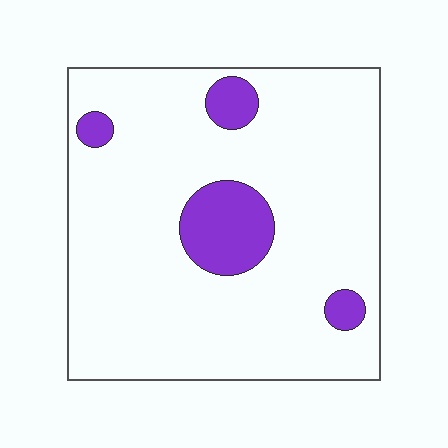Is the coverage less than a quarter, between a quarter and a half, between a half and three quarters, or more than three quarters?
Less than a quarter.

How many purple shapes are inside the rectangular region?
4.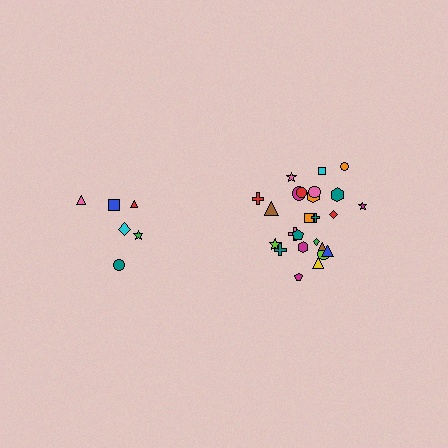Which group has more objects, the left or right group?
The right group.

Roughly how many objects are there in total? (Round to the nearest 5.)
Roughly 30 objects in total.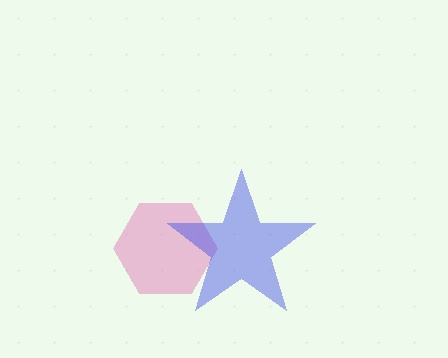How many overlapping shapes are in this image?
There are 2 overlapping shapes in the image.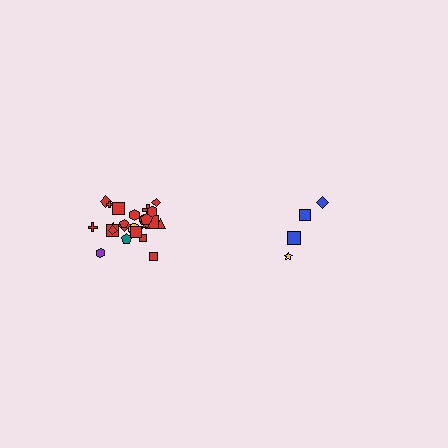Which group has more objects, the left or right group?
The left group.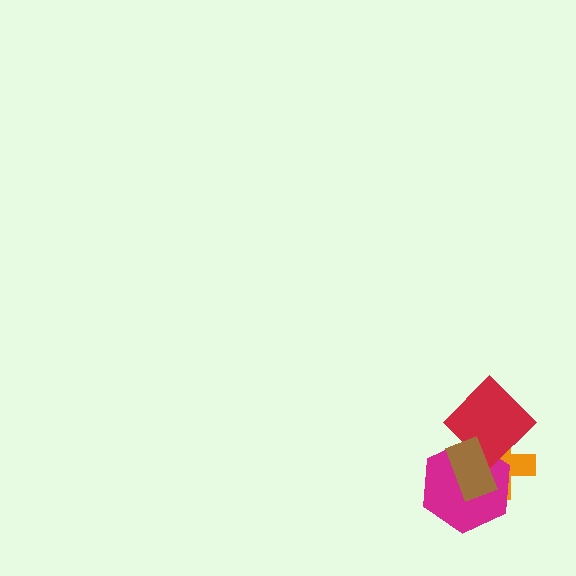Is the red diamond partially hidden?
Yes, it is partially covered by another shape.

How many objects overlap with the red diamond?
3 objects overlap with the red diamond.